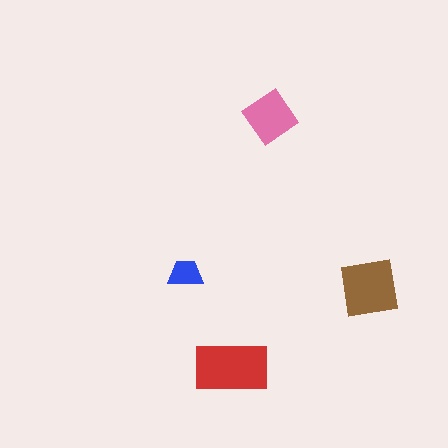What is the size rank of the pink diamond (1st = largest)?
3rd.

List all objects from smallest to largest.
The blue trapezoid, the pink diamond, the brown square, the red rectangle.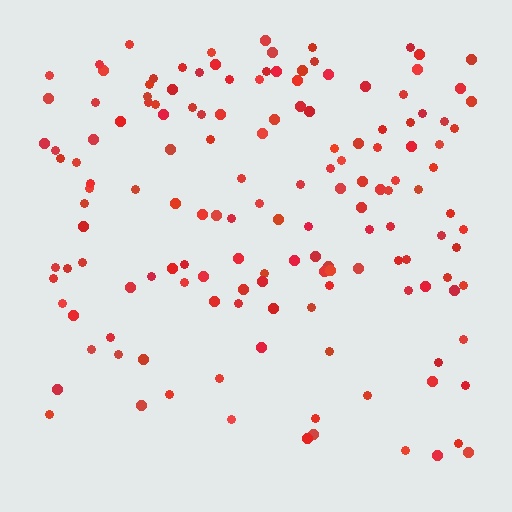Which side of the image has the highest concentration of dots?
The top.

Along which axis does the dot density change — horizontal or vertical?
Vertical.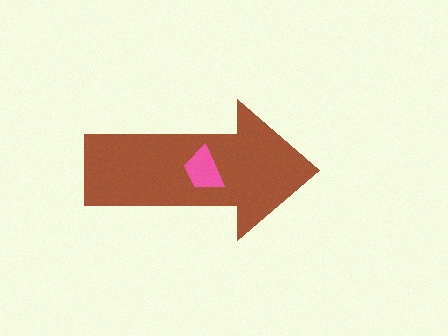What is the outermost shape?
The brown arrow.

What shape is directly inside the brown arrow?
The pink trapezoid.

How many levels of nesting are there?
2.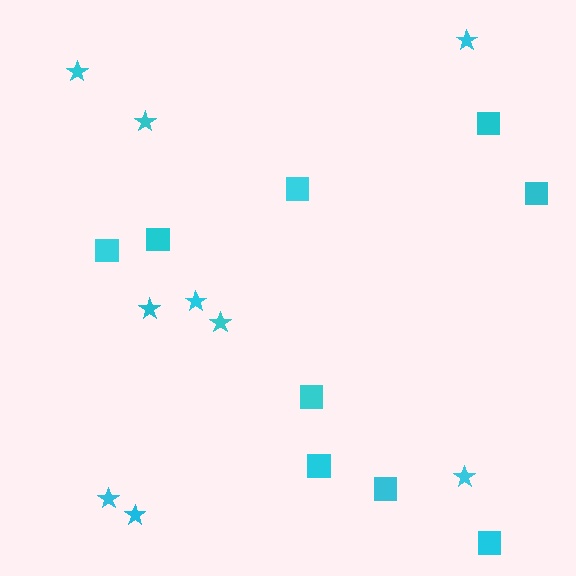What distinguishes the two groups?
There are 2 groups: one group of stars (9) and one group of squares (9).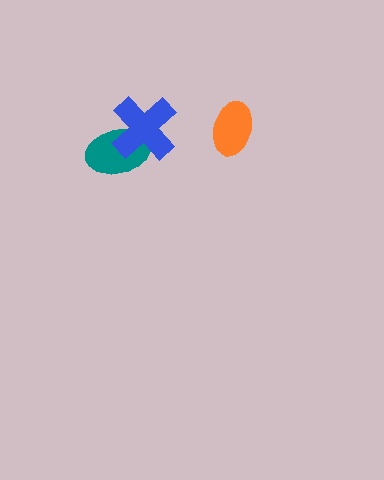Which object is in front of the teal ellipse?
The blue cross is in front of the teal ellipse.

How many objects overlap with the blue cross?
1 object overlaps with the blue cross.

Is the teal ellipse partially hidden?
Yes, it is partially covered by another shape.